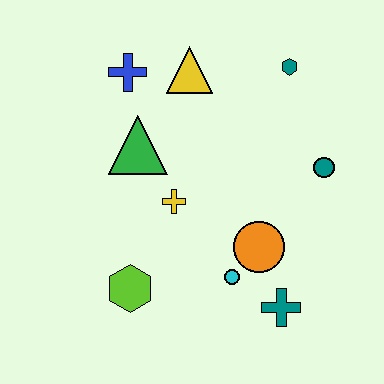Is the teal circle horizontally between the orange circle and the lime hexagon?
No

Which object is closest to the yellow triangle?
The blue cross is closest to the yellow triangle.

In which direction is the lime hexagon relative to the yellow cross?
The lime hexagon is below the yellow cross.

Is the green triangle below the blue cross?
Yes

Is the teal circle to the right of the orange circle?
Yes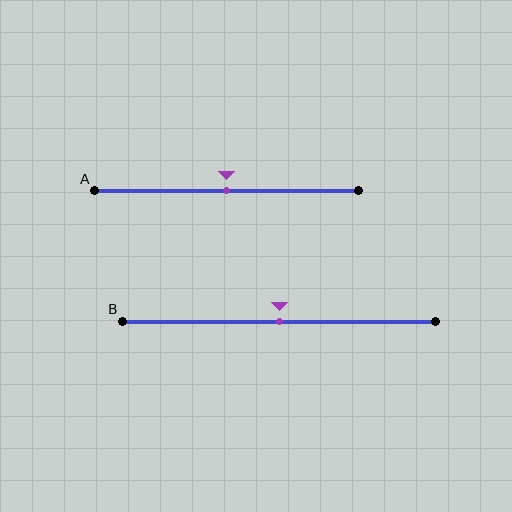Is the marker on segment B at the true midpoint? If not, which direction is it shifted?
Yes, the marker on segment B is at the true midpoint.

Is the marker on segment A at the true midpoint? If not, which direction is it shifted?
Yes, the marker on segment A is at the true midpoint.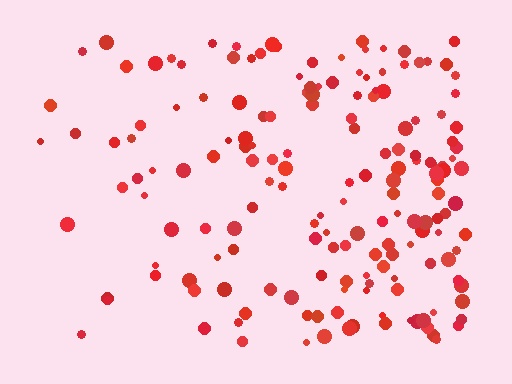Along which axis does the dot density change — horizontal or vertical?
Horizontal.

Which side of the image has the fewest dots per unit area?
The left.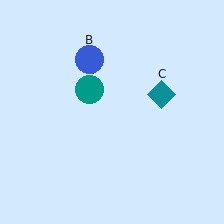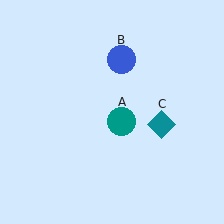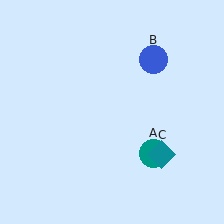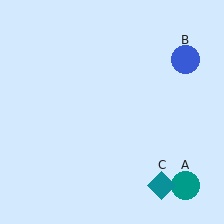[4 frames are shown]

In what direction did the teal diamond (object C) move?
The teal diamond (object C) moved down.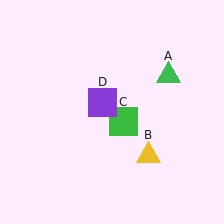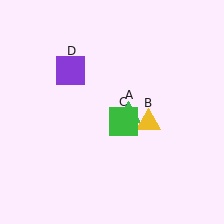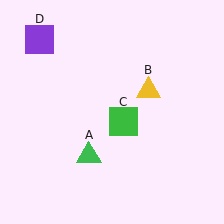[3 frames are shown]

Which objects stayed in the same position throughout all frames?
Green square (object C) remained stationary.